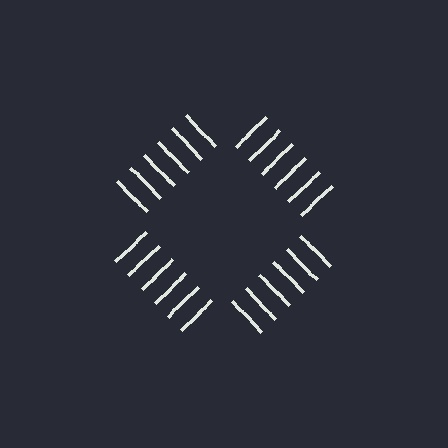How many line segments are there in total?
24 — 6 along each of the 4 edges.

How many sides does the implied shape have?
4 sides — the line-ends trace a square.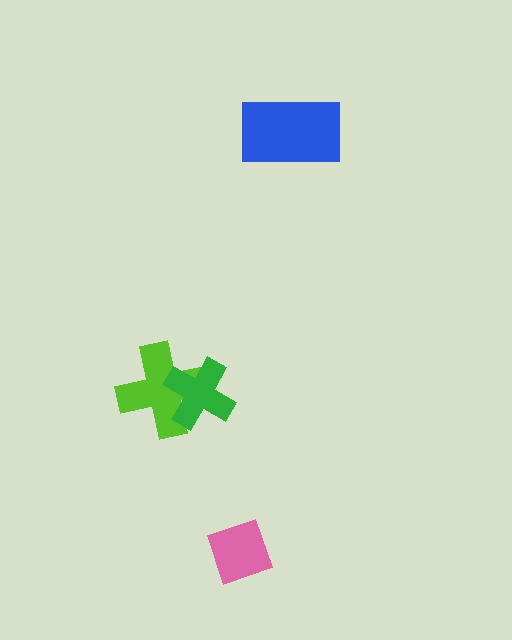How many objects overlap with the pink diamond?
0 objects overlap with the pink diamond.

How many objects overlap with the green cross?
1 object overlaps with the green cross.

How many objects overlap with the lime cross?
1 object overlaps with the lime cross.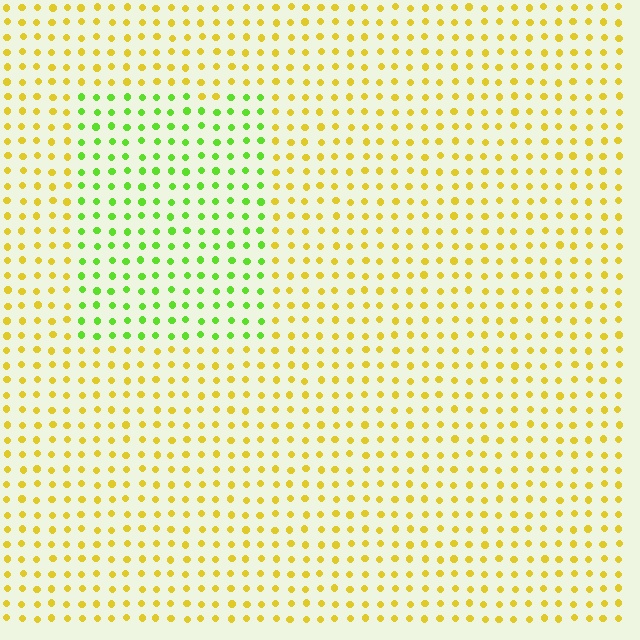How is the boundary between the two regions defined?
The boundary is defined purely by a slight shift in hue (about 51 degrees). Spacing, size, and orientation are identical on both sides.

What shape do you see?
I see a rectangle.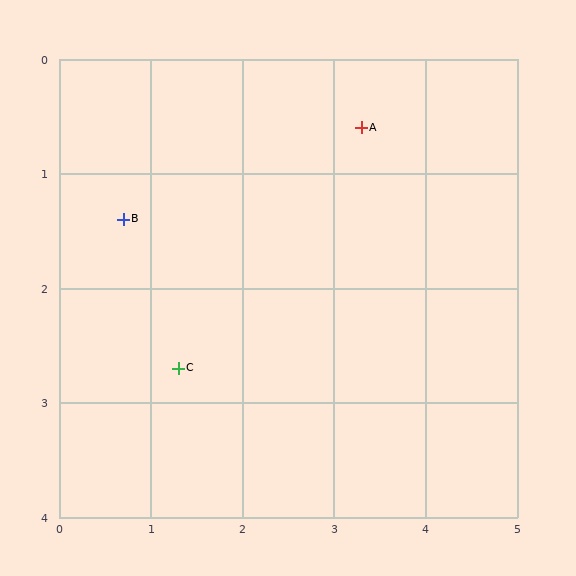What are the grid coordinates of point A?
Point A is at approximately (3.3, 0.6).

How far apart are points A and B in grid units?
Points A and B are about 2.7 grid units apart.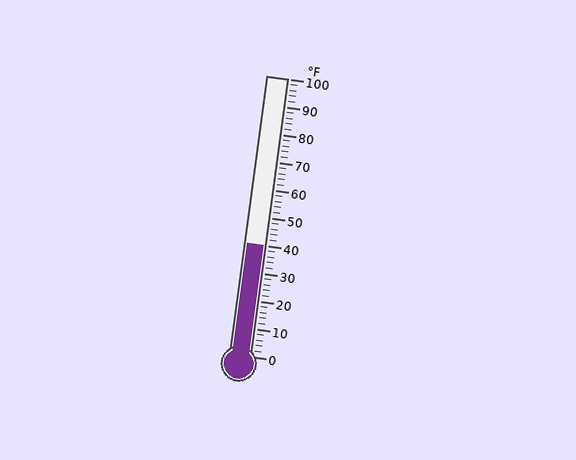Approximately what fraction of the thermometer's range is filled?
The thermometer is filled to approximately 40% of its range.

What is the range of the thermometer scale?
The thermometer scale ranges from 0°F to 100°F.